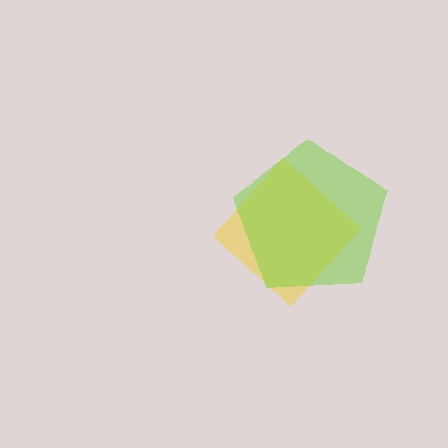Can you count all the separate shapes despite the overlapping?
Yes, there are 2 separate shapes.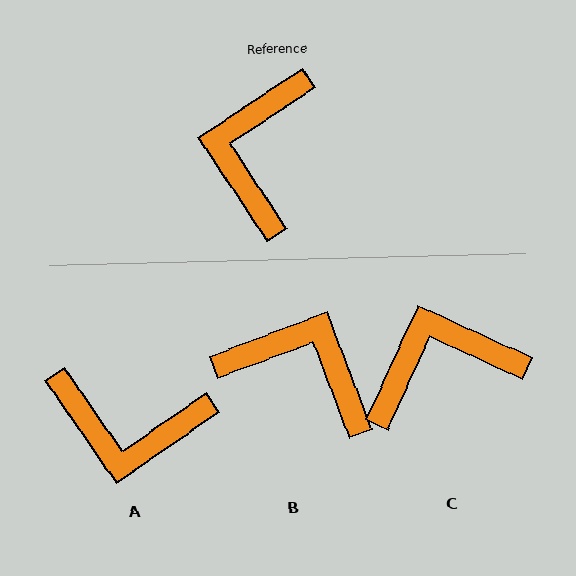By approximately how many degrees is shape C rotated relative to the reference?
Approximately 58 degrees clockwise.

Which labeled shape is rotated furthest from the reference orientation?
B, about 103 degrees away.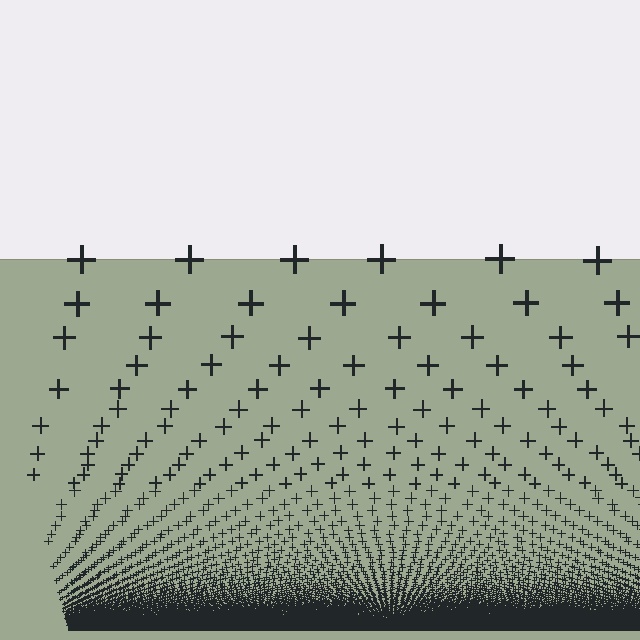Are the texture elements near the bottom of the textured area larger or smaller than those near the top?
Smaller. The gradient is inverted — elements near the bottom are smaller and denser.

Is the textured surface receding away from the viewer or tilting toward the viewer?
The surface appears to tilt toward the viewer. Texture elements get larger and sparser toward the top.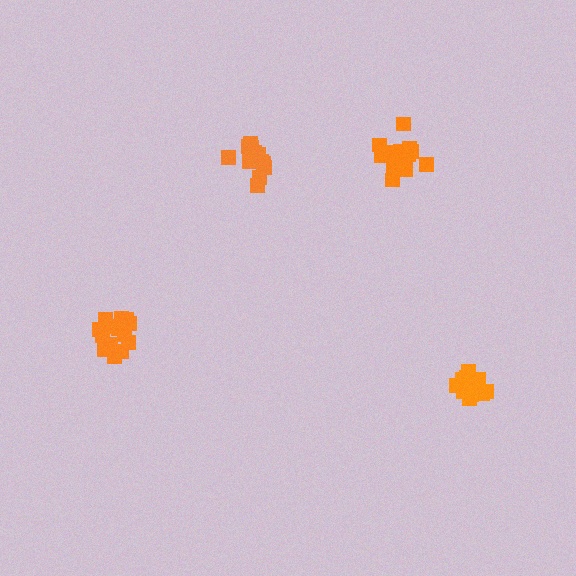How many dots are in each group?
Group 1: 15 dots, Group 2: 15 dots, Group 3: 12 dots, Group 4: 12 dots (54 total).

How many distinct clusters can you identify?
There are 4 distinct clusters.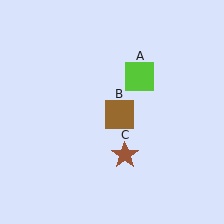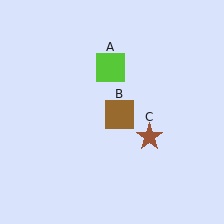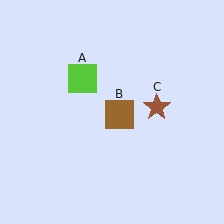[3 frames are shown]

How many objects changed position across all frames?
2 objects changed position: lime square (object A), brown star (object C).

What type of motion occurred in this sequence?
The lime square (object A), brown star (object C) rotated counterclockwise around the center of the scene.